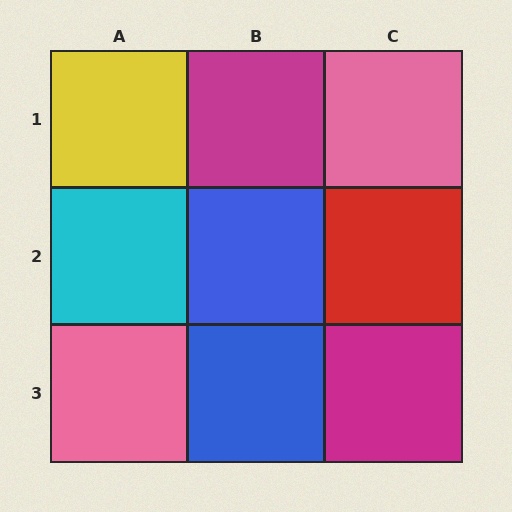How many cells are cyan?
1 cell is cyan.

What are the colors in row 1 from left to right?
Yellow, magenta, pink.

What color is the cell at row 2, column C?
Red.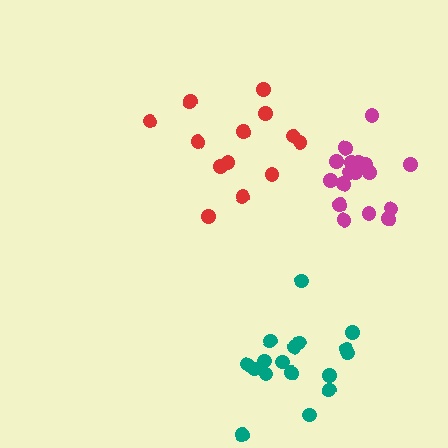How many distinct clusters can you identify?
There are 3 distinct clusters.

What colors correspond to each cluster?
The clusters are colored: magenta, red, teal.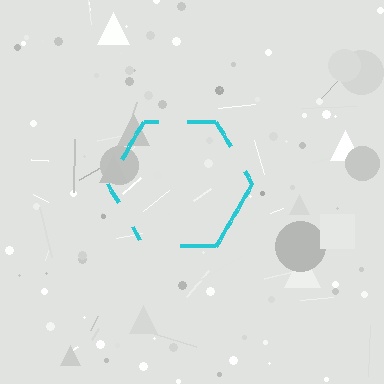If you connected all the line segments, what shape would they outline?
They would outline a hexagon.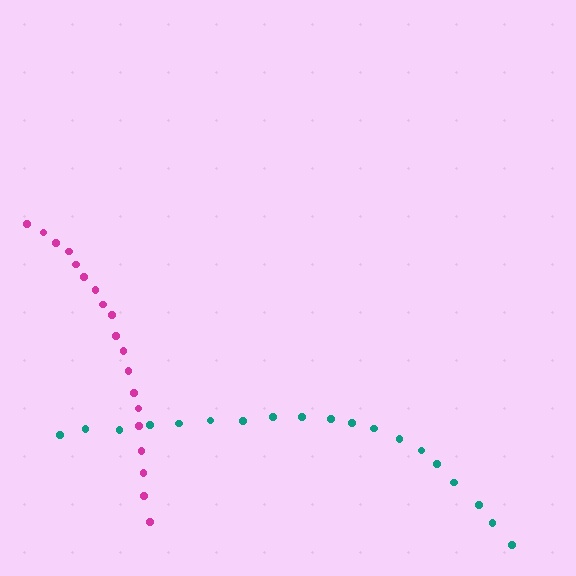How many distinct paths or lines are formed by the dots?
There are 2 distinct paths.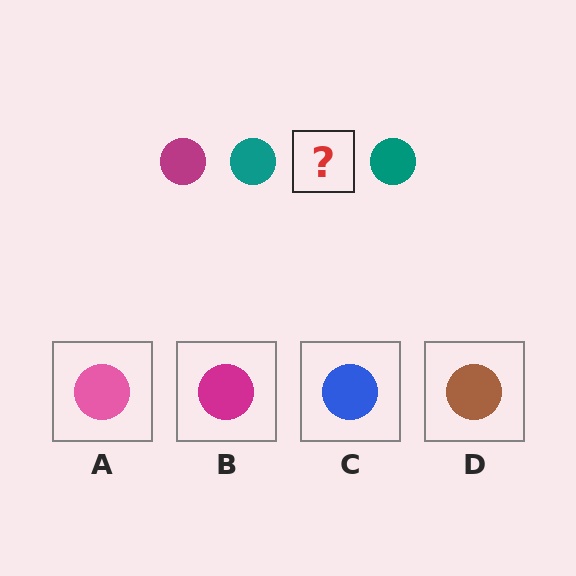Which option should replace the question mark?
Option B.